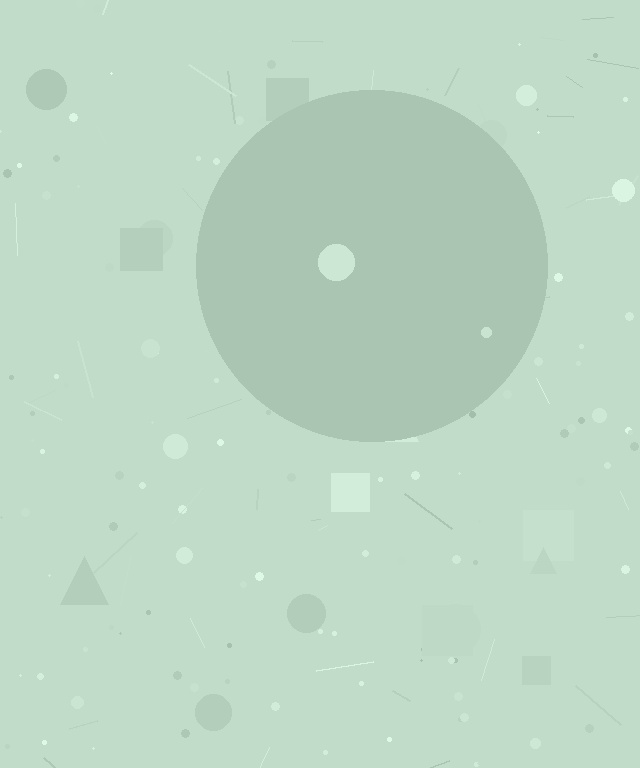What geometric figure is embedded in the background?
A circle is embedded in the background.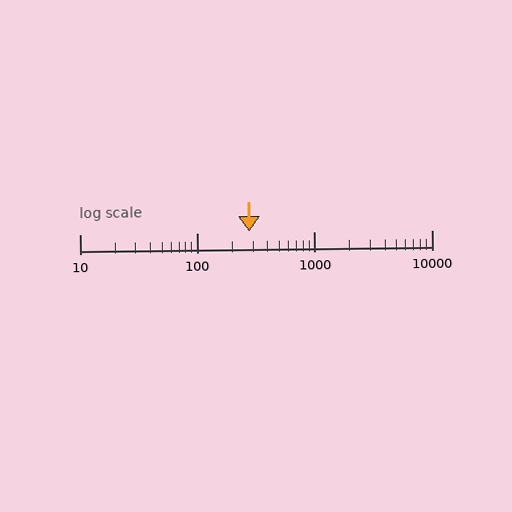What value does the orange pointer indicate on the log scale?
The pointer indicates approximately 280.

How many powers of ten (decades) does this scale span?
The scale spans 3 decades, from 10 to 10000.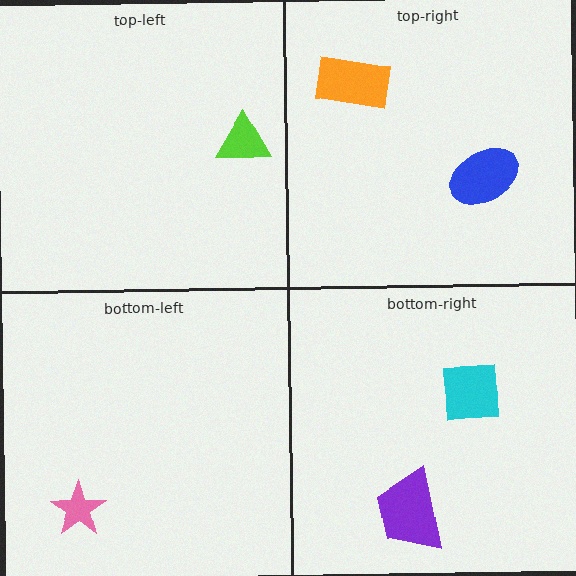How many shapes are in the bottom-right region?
2.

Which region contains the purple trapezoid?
The bottom-right region.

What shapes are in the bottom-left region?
The pink star.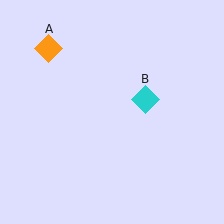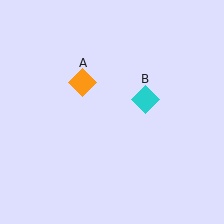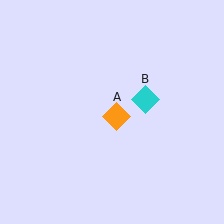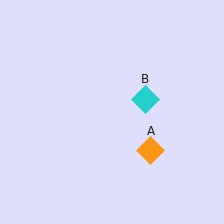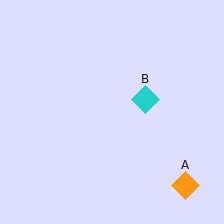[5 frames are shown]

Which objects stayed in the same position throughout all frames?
Cyan diamond (object B) remained stationary.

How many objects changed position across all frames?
1 object changed position: orange diamond (object A).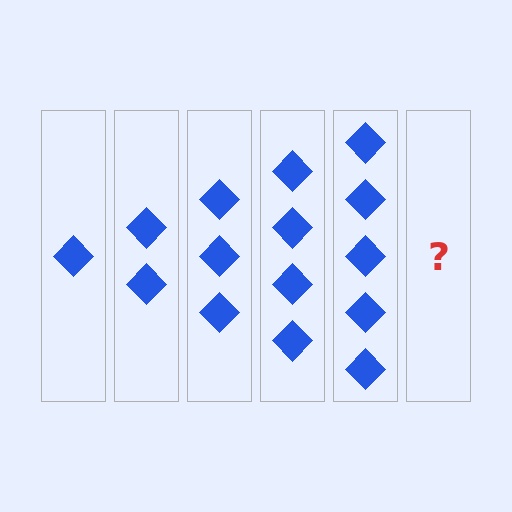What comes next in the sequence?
The next element should be 6 diamonds.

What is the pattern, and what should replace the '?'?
The pattern is that each step adds one more diamond. The '?' should be 6 diamonds.